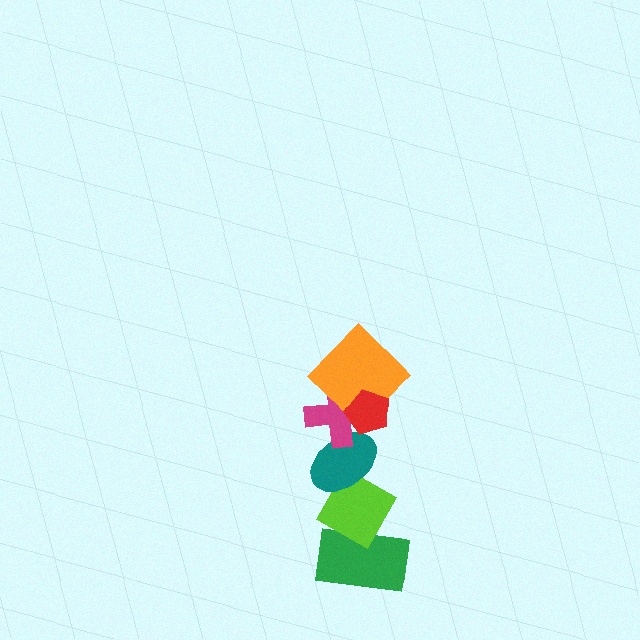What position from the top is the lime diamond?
The lime diamond is 5th from the top.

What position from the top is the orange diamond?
The orange diamond is 2nd from the top.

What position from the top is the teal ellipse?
The teal ellipse is 4th from the top.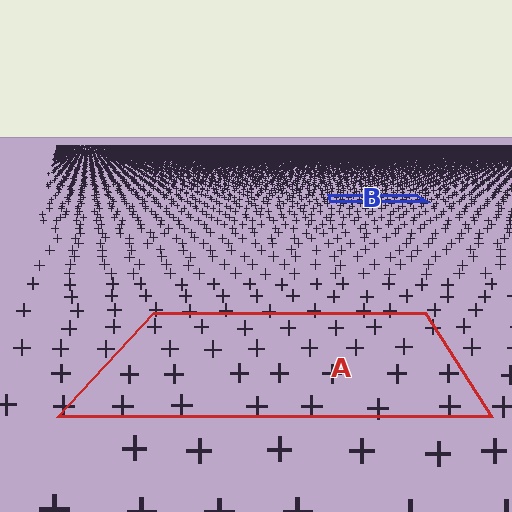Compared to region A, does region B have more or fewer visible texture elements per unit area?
Region B has more texture elements per unit area — they are packed more densely because it is farther away.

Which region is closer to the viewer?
Region A is closer. The texture elements there are larger and more spread out.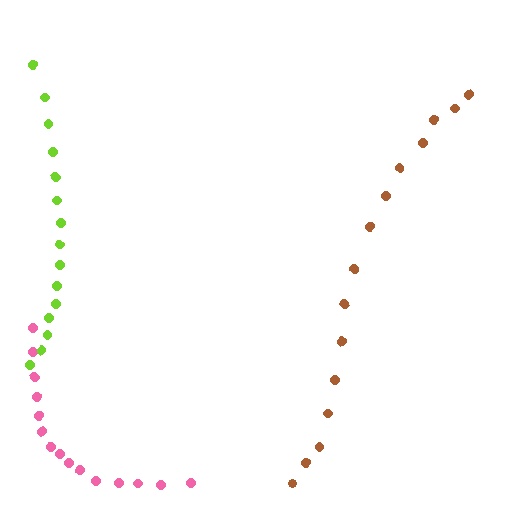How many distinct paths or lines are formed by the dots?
There are 3 distinct paths.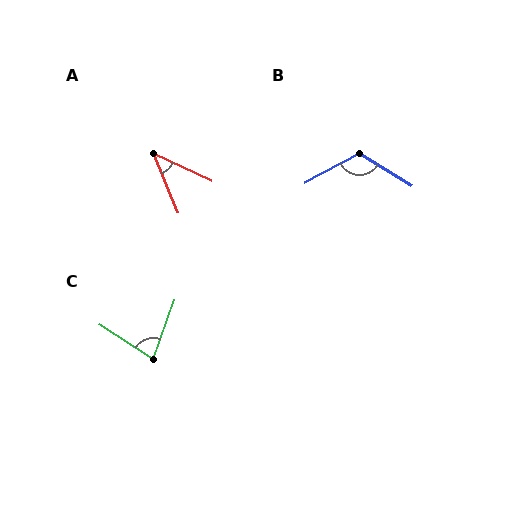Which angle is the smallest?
A, at approximately 42 degrees.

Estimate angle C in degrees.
Approximately 77 degrees.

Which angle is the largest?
B, at approximately 120 degrees.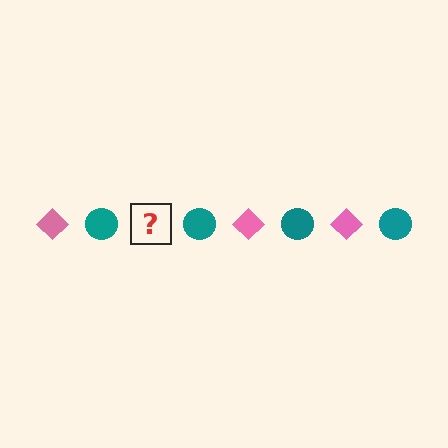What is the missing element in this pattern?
The missing element is a pink diamond.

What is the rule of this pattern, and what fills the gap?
The rule is that the pattern alternates between pink diamond and teal circle. The gap should be filled with a pink diamond.